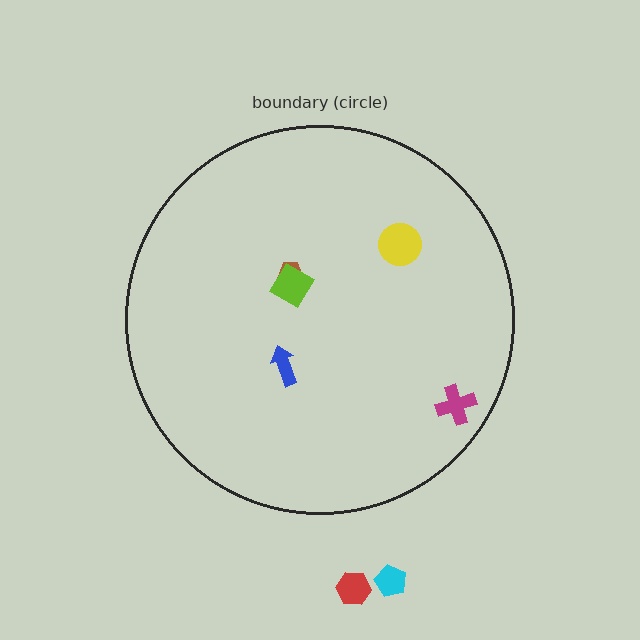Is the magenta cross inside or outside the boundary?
Inside.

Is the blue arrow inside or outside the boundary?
Inside.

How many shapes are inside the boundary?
5 inside, 2 outside.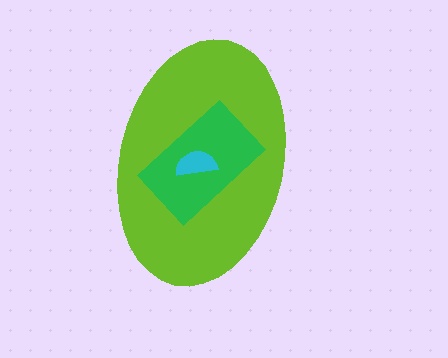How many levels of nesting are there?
3.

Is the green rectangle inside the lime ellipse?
Yes.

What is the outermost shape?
The lime ellipse.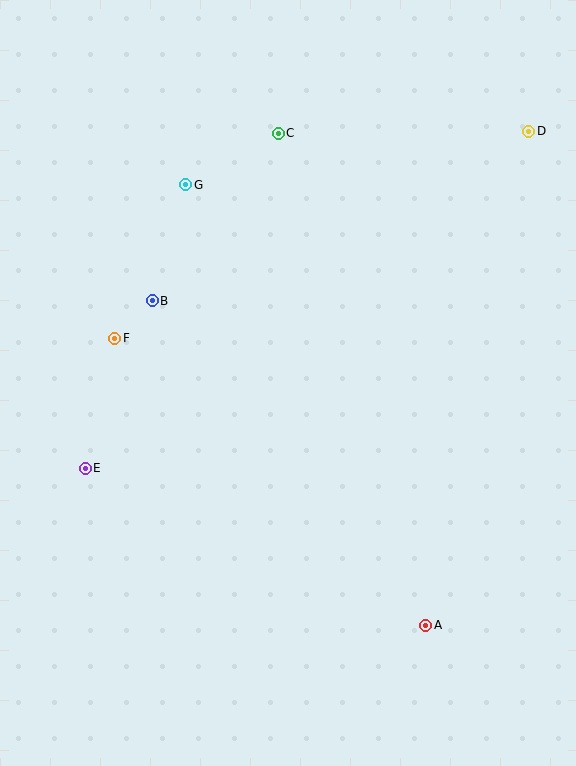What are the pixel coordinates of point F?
Point F is at (115, 338).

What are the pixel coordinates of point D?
Point D is at (529, 131).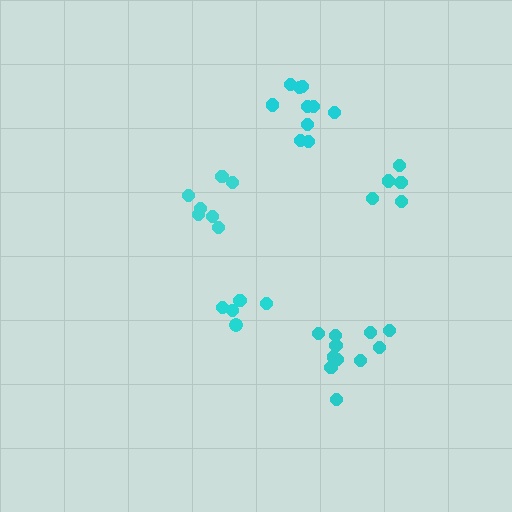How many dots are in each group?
Group 1: 5 dots, Group 2: 7 dots, Group 3: 11 dots, Group 4: 5 dots, Group 5: 10 dots (38 total).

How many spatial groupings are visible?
There are 5 spatial groupings.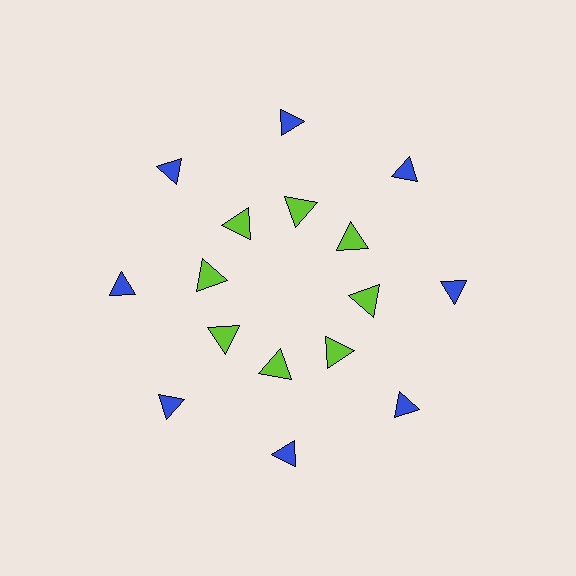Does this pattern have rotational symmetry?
Yes, this pattern has 8-fold rotational symmetry. It looks the same after rotating 45 degrees around the center.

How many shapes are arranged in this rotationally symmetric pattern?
There are 16 shapes, arranged in 8 groups of 2.